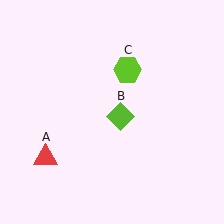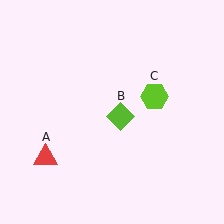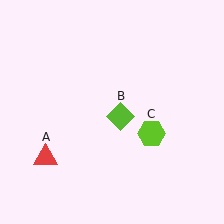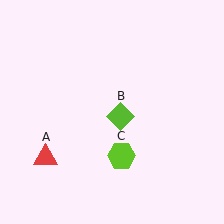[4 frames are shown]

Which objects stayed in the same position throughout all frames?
Red triangle (object A) and lime diamond (object B) remained stationary.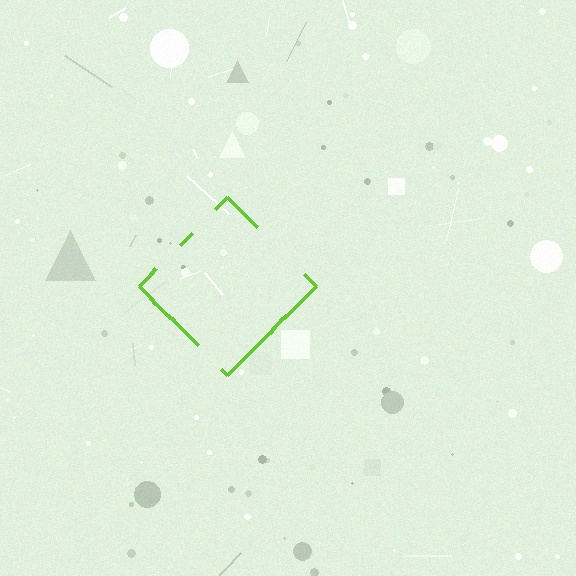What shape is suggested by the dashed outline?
The dashed outline suggests a diamond.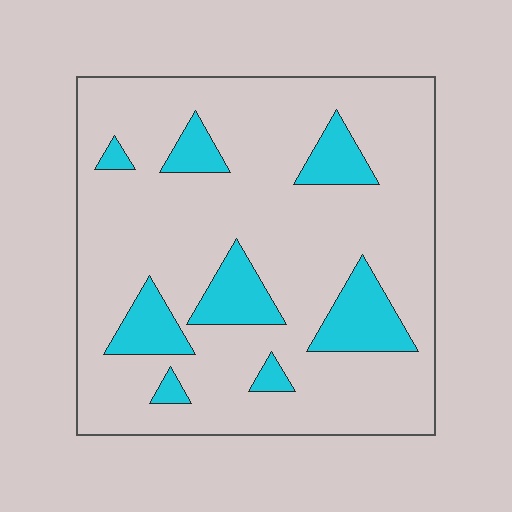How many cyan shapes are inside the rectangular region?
8.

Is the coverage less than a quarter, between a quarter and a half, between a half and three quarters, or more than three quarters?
Less than a quarter.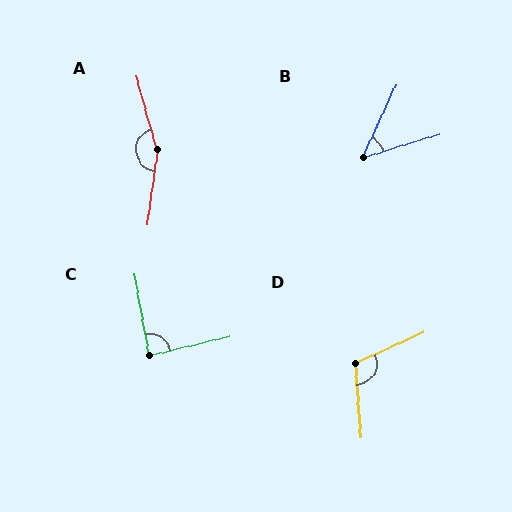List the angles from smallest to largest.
B (48°), C (86°), D (110°), A (157°).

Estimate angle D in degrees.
Approximately 110 degrees.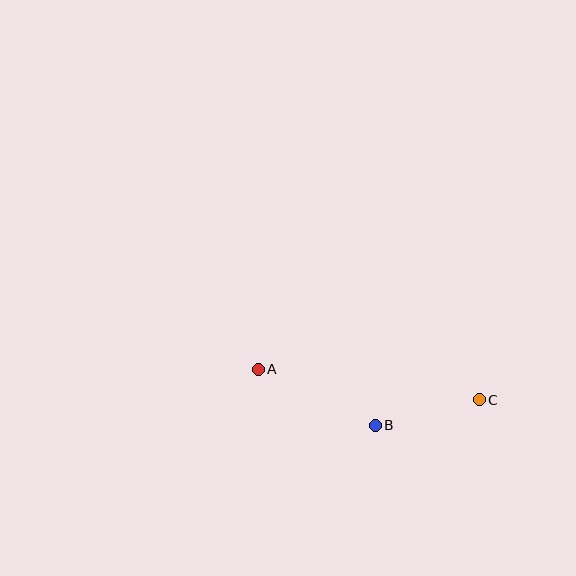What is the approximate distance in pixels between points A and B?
The distance between A and B is approximately 130 pixels.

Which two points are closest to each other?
Points B and C are closest to each other.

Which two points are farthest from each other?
Points A and C are farthest from each other.